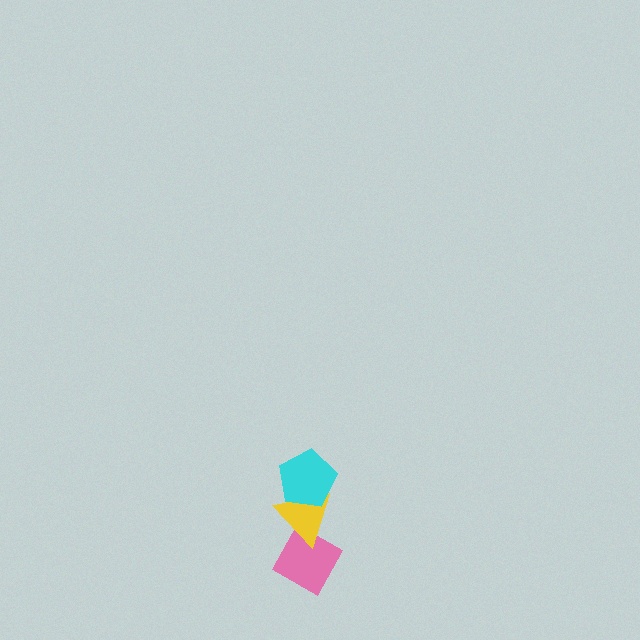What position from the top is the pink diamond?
The pink diamond is 3rd from the top.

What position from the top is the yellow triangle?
The yellow triangle is 2nd from the top.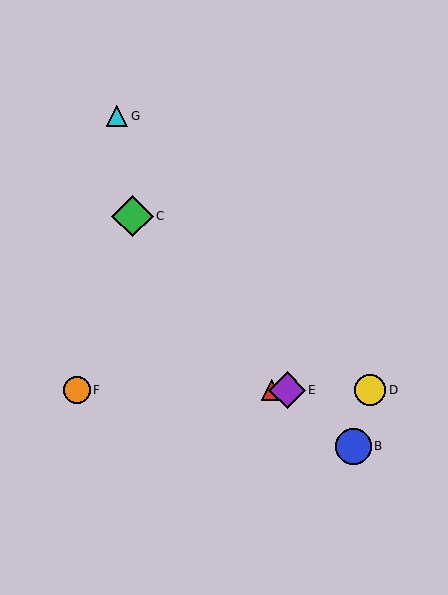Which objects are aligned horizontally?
Objects A, D, E, F are aligned horizontally.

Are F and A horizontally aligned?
Yes, both are at y≈390.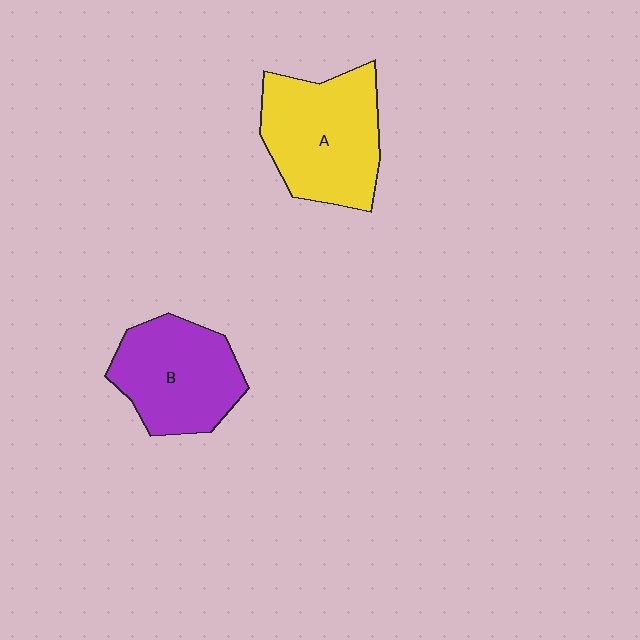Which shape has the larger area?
Shape A (yellow).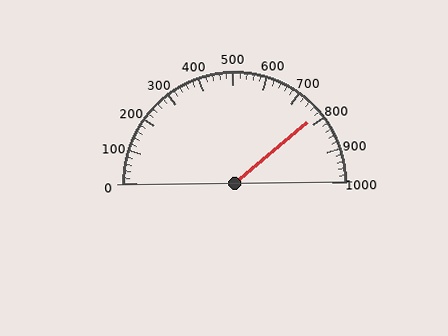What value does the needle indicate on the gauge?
The needle indicates approximately 780.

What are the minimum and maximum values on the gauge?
The gauge ranges from 0 to 1000.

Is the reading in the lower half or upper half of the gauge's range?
The reading is in the upper half of the range (0 to 1000).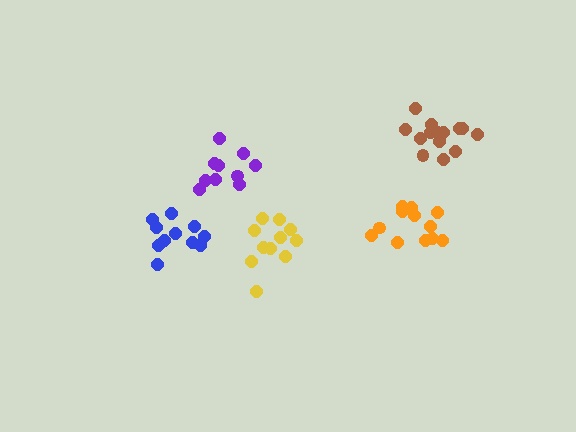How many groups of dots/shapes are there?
There are 5 groups.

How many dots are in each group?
Group 1: 12 dots, Group 2: 11 dots, Group 3: 15 dots, Group 4: 10 dots, Group 5: 11 dots (59 total).